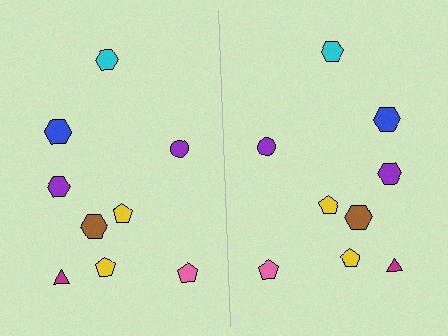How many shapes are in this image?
There are 18 shapes in this image.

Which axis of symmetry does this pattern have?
The pattern has a vertical axis of symmetry running through the center of the image.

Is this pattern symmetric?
Yes, this pattern has bilateral (reflection) symmetry.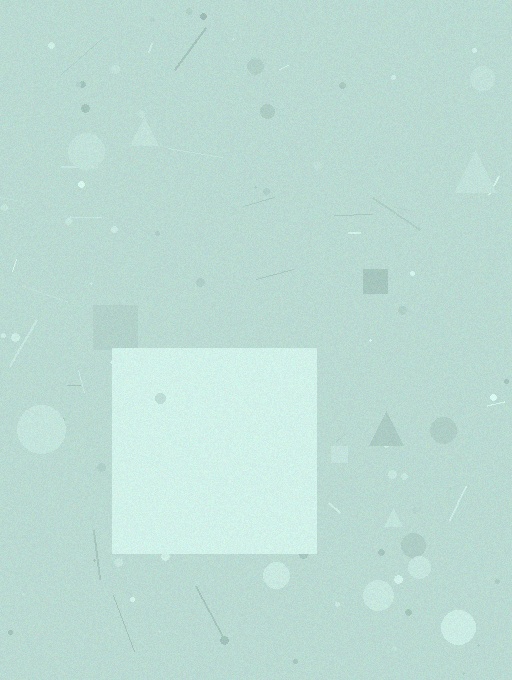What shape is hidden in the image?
A square is hidden in the image.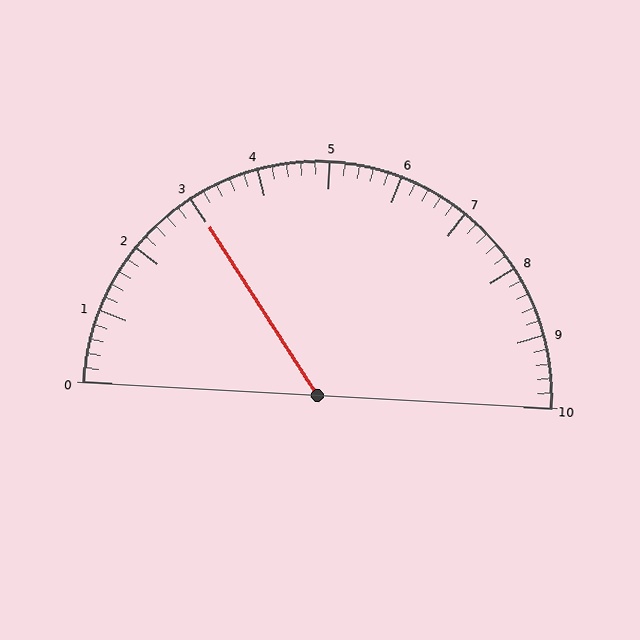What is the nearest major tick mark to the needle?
The nearest major tick mark is 3.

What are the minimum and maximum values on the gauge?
The gauge ranges from 0 to 10.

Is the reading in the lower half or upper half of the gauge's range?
The reading is in the lower half of the range (0 to 10).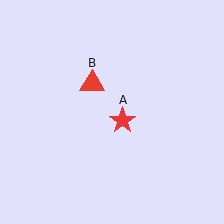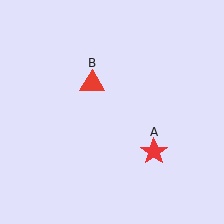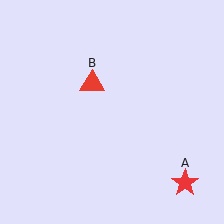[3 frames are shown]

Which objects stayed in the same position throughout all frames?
Red triangle (object B) remained stationary.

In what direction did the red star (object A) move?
The red star (object A) moved down and to the right.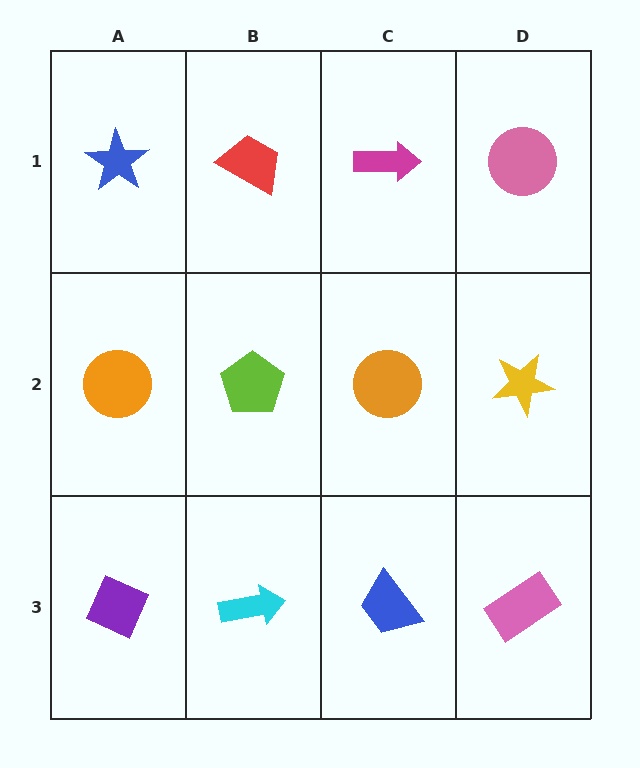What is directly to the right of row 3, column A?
A cyan arrow.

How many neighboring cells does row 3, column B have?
3.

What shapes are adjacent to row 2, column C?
A magenta arrow (row 1, column C), a blue trapezoid (row 3, column C), a lime pentagon (row 2, column B), a yellow star (row 2, column D).